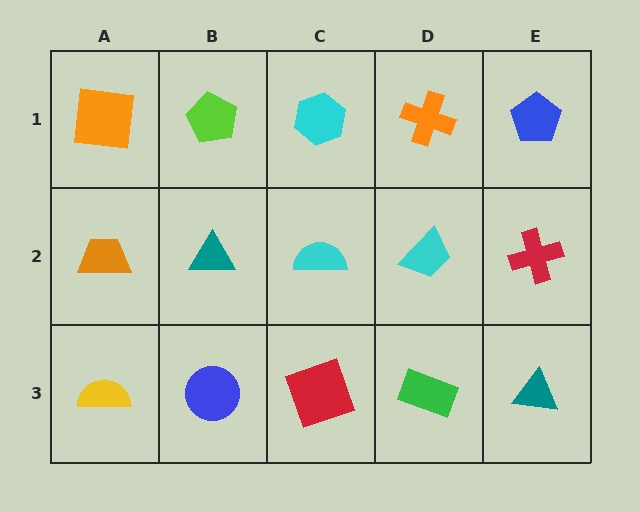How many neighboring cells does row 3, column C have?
3.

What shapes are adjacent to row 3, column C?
A cyan semicircle (row 2, column C), a blue circle (row 3, column B), a green rectangle (row 3, column D).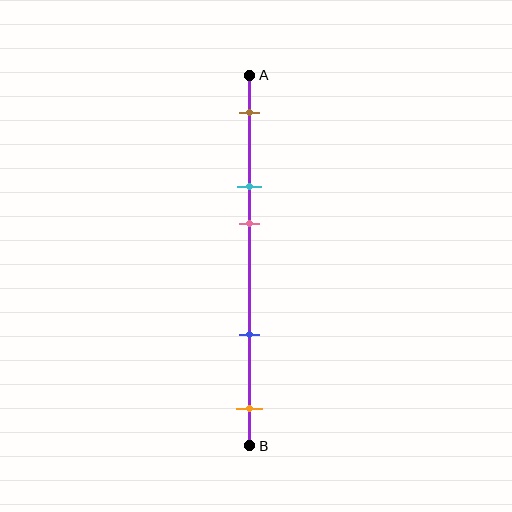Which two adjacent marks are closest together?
The cyan and pink marks are the closest adjacent pair.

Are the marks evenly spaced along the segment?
No, the marks are not evenly spaced.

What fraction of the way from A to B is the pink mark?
The pink mark is approximately 40% (0.4) of the way from A to B.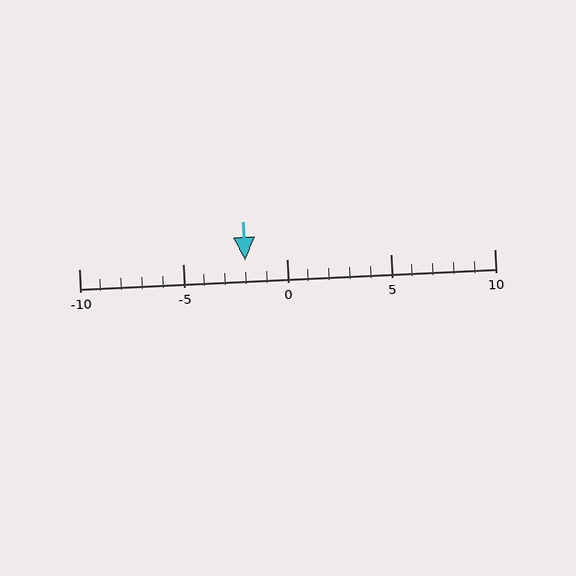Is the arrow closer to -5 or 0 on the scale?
The arrow is closer to 0.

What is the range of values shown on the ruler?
The ruler shows values from -10 to 10.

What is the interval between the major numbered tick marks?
The major tick marks are spaced 5 units apart.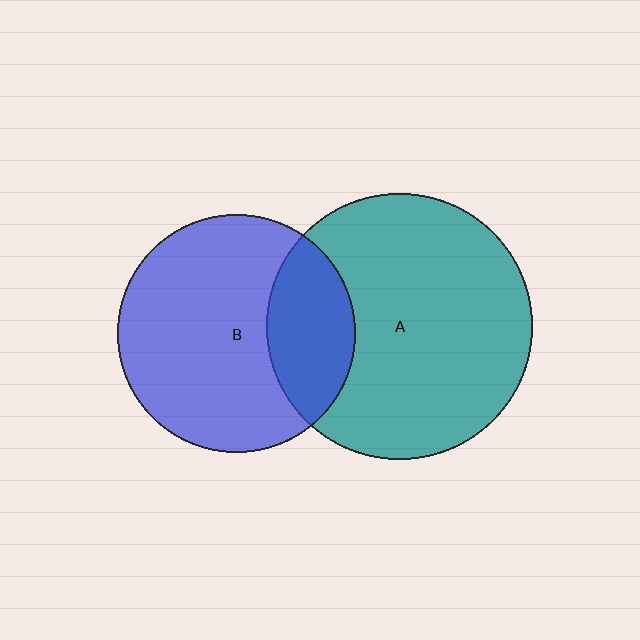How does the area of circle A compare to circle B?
Approximately 1.3 times.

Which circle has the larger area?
Circle A (teal).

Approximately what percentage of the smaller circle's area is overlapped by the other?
Approximately 25%.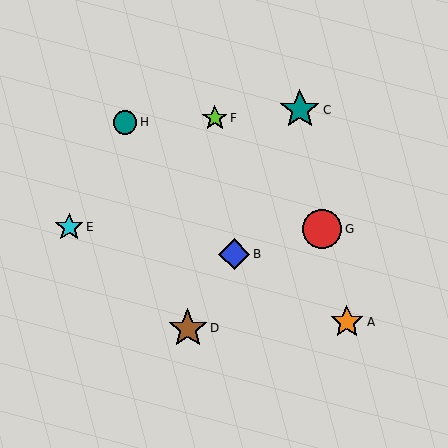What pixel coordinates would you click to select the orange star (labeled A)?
Click at (347, 322) to select the orange star A.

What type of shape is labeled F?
Shape F is a lime star.